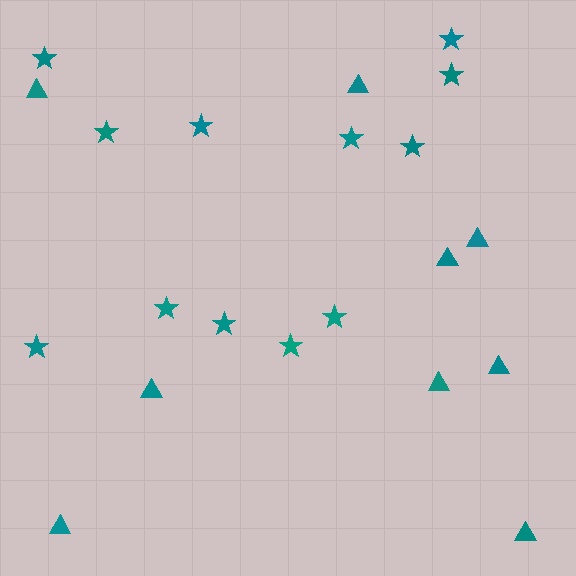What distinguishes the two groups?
There are 2 groups: one group of stars (12) and one group of triangles (9).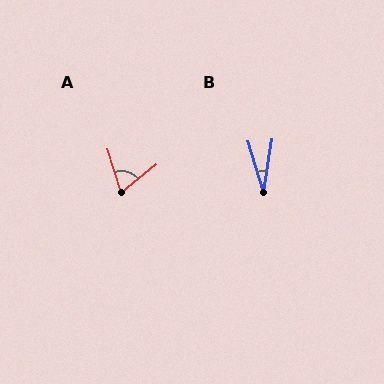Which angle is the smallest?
B, at approximately 26 degrees.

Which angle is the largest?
A, at approximately 69 degrees.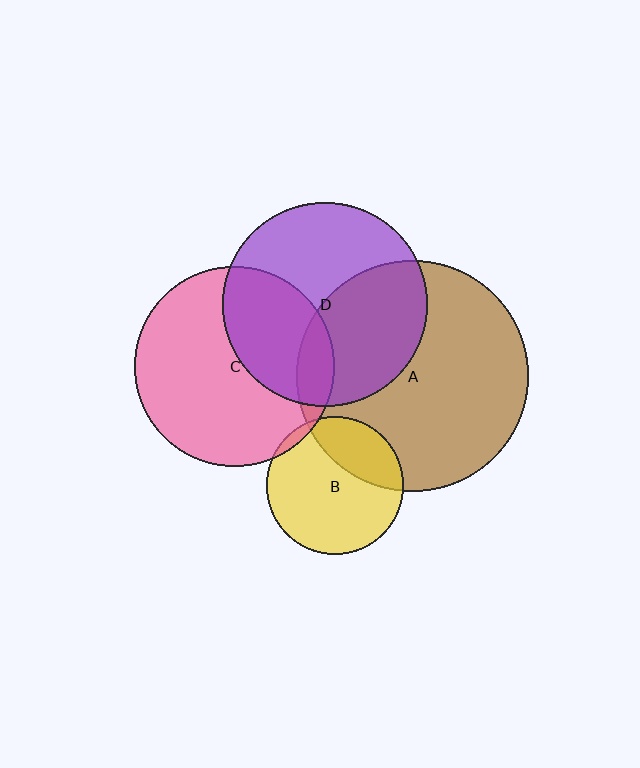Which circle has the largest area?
Circle A (brown).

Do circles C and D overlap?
Yes.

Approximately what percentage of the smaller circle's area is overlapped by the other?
Approximately 35%.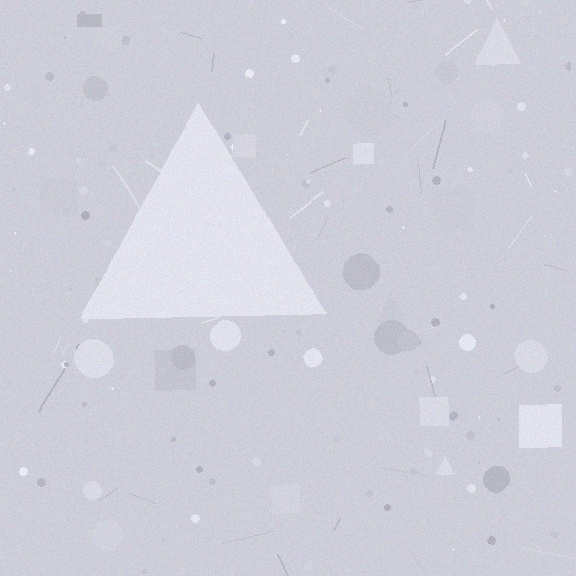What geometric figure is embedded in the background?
A triangle is embedded in the background.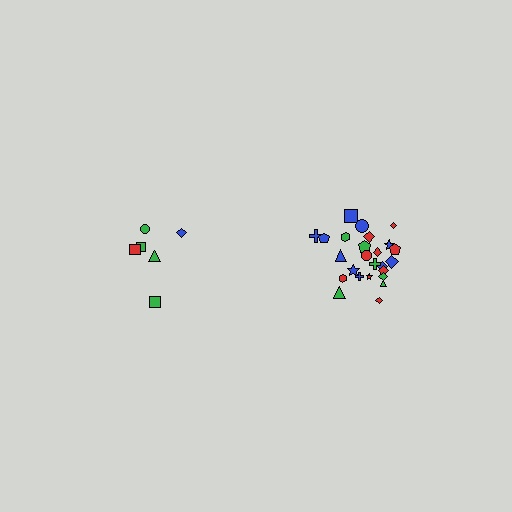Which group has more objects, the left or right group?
The right group.